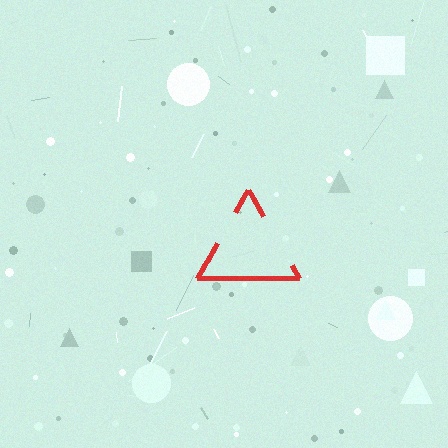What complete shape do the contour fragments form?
The contour fragments form a triangle.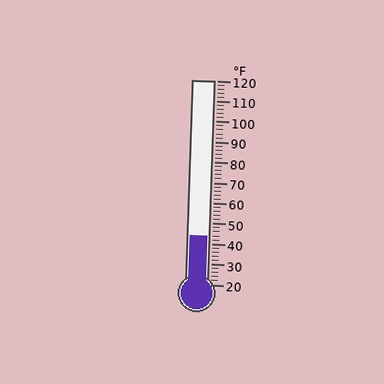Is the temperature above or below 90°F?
The temperature is below 90°F.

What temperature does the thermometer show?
The thermometer shows approximately 44°F.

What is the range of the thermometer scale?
The thermometer scale ranges from 20°F to 120°F.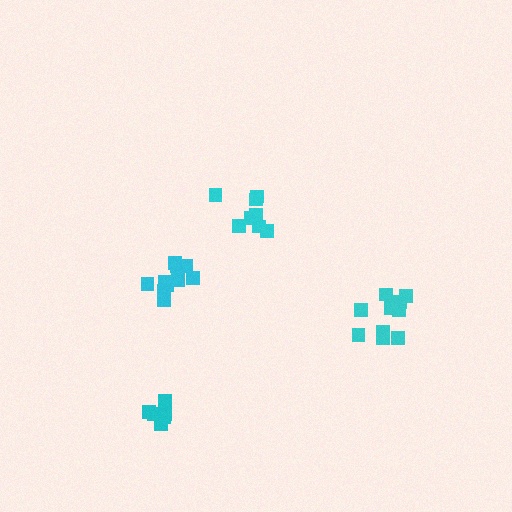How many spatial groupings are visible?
There are 4 spatial groupings.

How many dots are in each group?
Group 1: 11 dots, Group 2: 10 dots, Group 3: 7 dots, Group 4: 8 dots (36 total).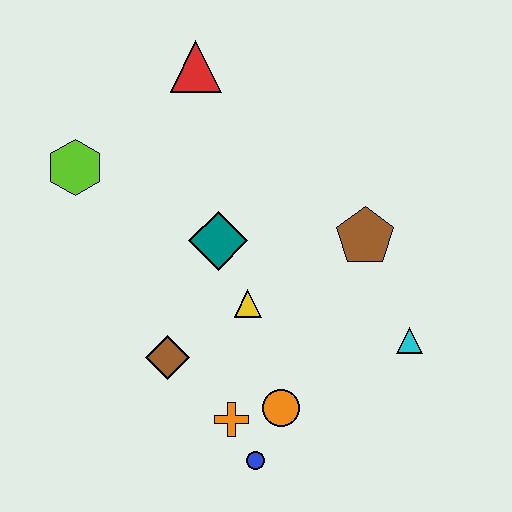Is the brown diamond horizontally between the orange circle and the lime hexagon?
Yes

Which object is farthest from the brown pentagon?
The lime hexagon is farthest from the brown pentagon.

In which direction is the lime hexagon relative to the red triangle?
The lime hexagon is to the left of the red triangle.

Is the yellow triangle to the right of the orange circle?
No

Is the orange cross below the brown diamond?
Yes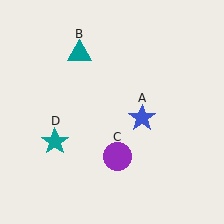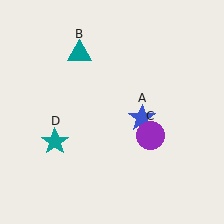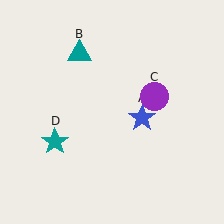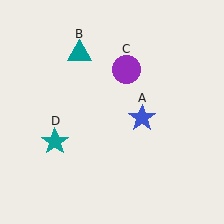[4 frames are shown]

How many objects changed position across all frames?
1 object changed position: purple circle (object C).